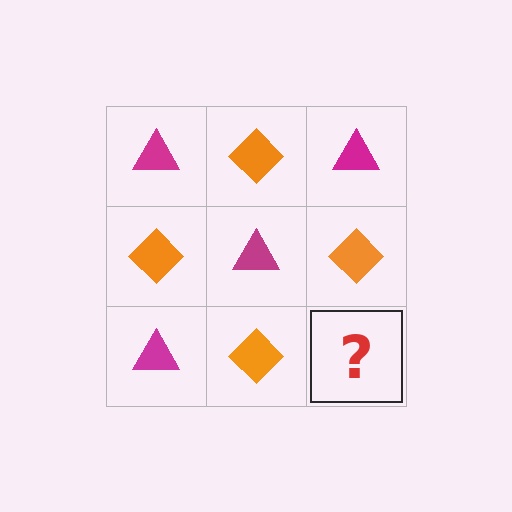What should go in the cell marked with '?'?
The missing cell should contain a magenta triangle.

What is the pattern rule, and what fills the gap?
The rule is that it alternates magenta triangle and orange diamond in a checkerboard pattern. The gap should be filled with a magenta triangle.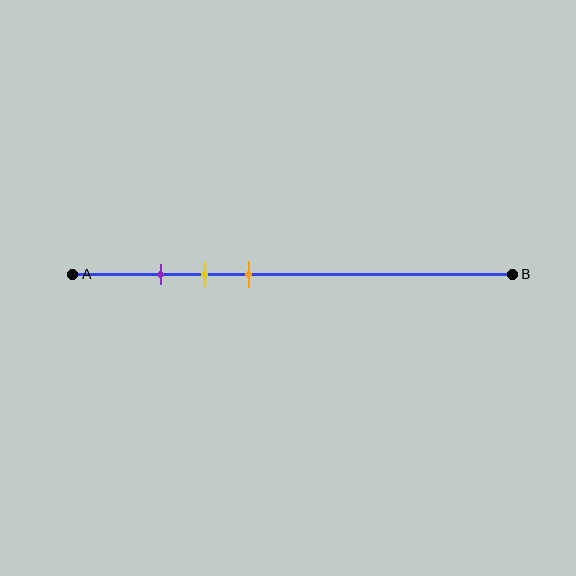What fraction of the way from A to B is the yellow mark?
The yellow mark is approximately 30% (0.3) of the way from A to B.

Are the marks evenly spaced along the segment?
Yes, the marks are approximately evenly spaced.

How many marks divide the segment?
There are 3 marks dividing the segment.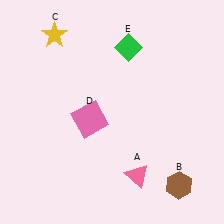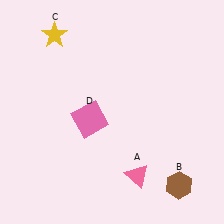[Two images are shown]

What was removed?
The green diamond (E) was removed in Image 2.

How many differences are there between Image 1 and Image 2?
There is 1 difference between the two images.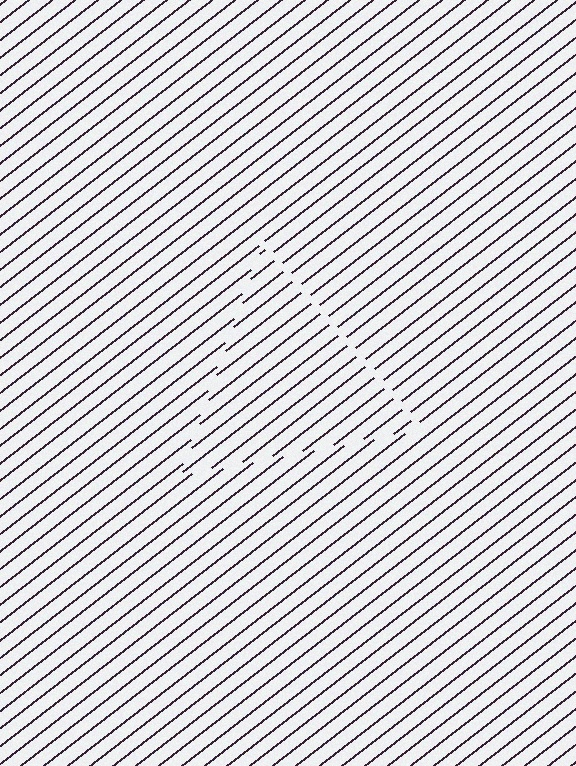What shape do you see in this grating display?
An illusory triangle. The interior of the shape contains the same grating, shifted by half a period — the contour is defined by the phase discontinuity where line-ends from the inner and outer gratings abut.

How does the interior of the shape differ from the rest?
The interior of the shape contains the same grating, shifted by half a period — the contour is defined by the phase discontinuity where line-ends from the inner and outer gratings abut.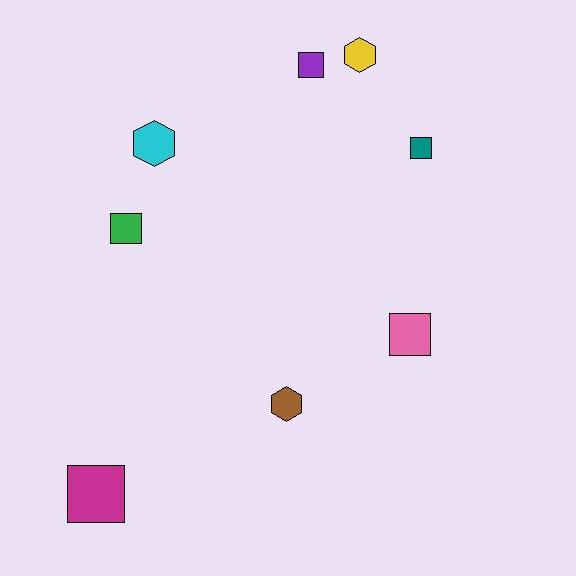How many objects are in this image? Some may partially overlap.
There are 8 objects.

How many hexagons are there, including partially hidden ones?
There are 3 hexagons.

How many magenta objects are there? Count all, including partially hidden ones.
There is 1 magenta object.